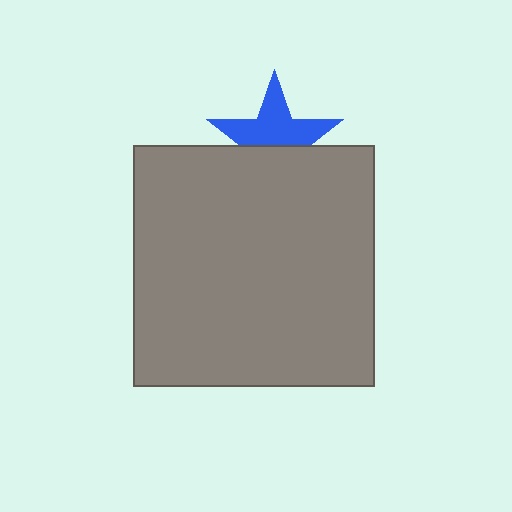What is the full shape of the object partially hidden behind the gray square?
The partially hidden object is a blue star.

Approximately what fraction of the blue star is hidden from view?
Roughly 42% of the blue star is hidden behind the gray square.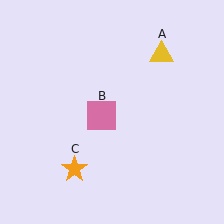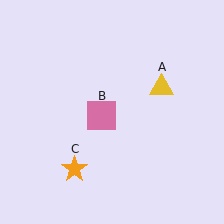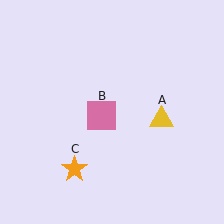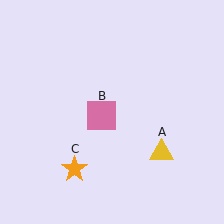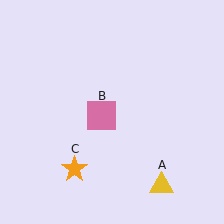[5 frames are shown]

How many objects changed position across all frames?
1 object changed position: yellow triangle (object A).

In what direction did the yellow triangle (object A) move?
The yellow triangle (object A) moved down.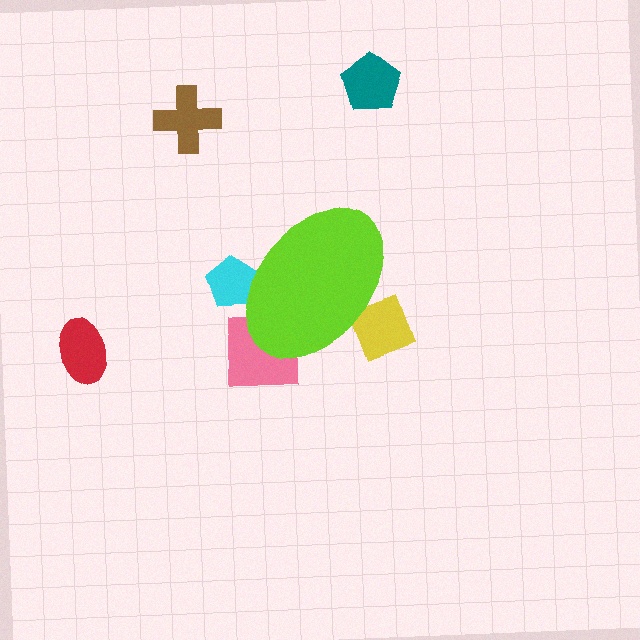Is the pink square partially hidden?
Yes, the pink square is partially hidden behind the lime ellipse.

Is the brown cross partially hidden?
No, the brown cross is fully visible.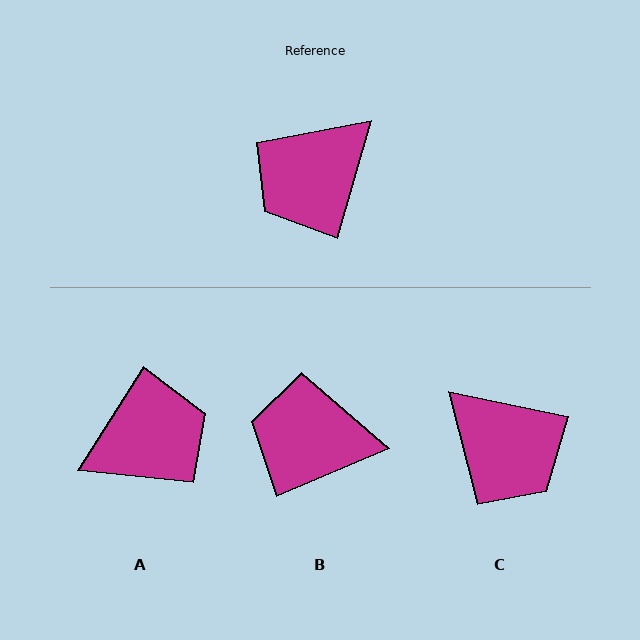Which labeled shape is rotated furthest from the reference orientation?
A, about 163 degrees away.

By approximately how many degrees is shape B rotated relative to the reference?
Approximately 52 degrees clockwise.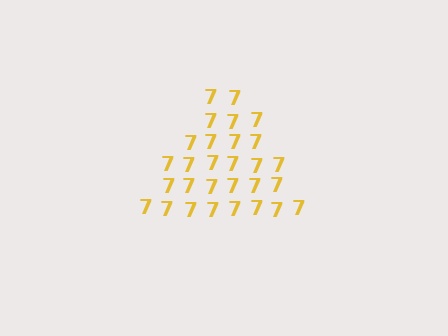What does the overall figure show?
The overall figure shows a triangle.